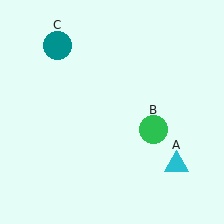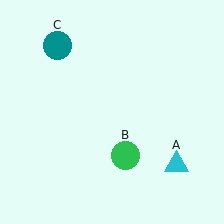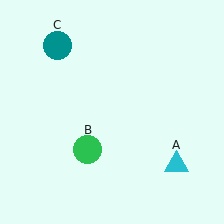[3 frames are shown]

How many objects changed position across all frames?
1 object changed position: green circle (object B).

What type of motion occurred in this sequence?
The green circle (object B) rotated clockwise around the center of the scene.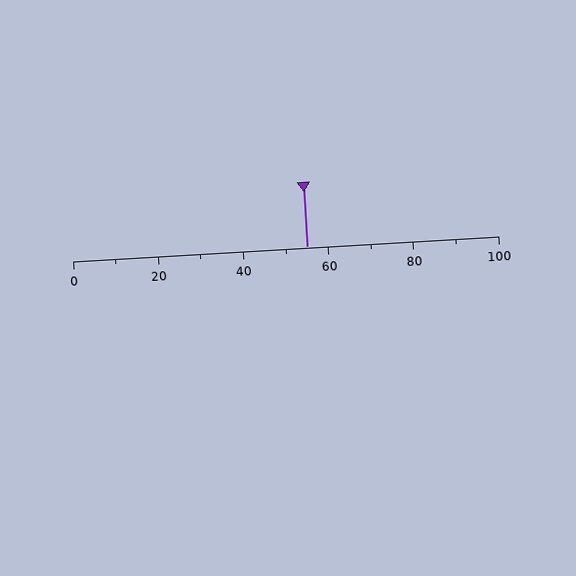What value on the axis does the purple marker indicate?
The marker indicates approximately 55.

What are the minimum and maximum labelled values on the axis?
The axis runs from 0 to 100.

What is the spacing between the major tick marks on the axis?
The major ticks are spaced 20 apart.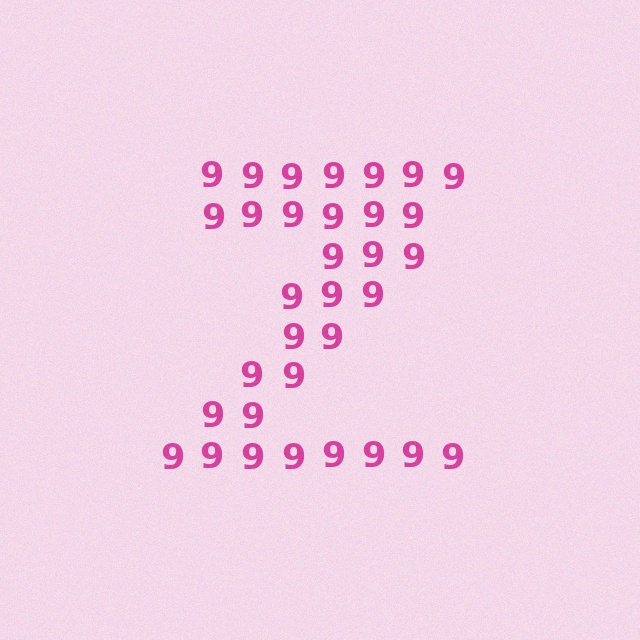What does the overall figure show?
The overall figure shows the letter Z.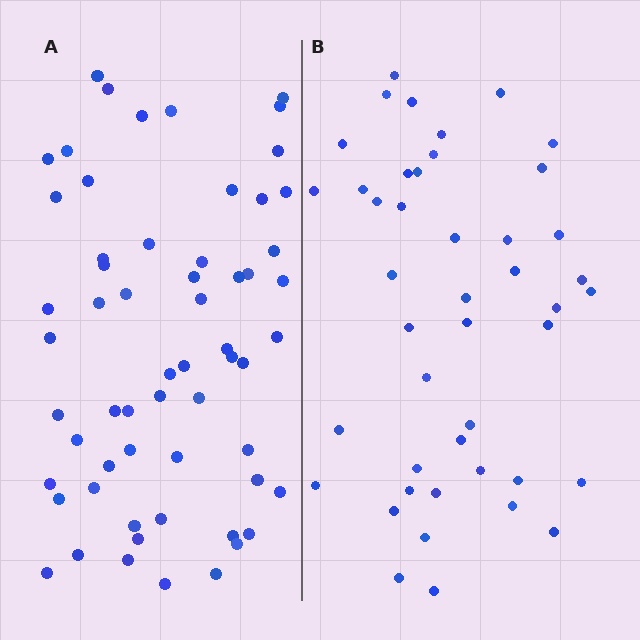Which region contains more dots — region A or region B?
Region A (the left region) has more dots.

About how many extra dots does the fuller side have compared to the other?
Region A has approximately 15 more dots than region B.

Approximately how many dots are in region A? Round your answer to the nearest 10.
About 60 dots.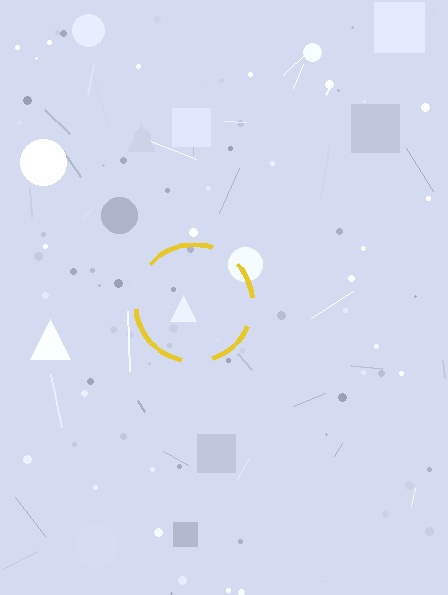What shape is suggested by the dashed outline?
The dashed outline suggests a circle.